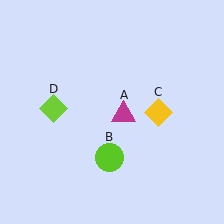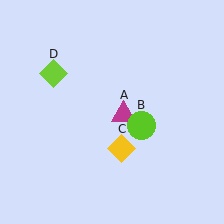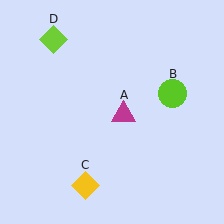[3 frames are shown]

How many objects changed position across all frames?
3 objects changed position: lime circle (object B), yellow diamond (object C), lime diamond (object D).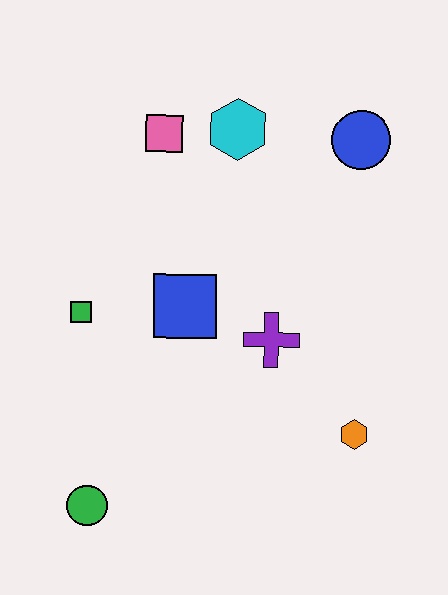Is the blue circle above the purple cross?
Yes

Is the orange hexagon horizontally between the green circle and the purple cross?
No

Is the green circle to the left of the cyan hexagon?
Yes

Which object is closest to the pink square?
The cyan hexagon is closest to the pink square.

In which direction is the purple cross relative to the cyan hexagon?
The purple cross is below the cyan hexagon.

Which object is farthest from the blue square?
The blue circle is farthest from the blue square.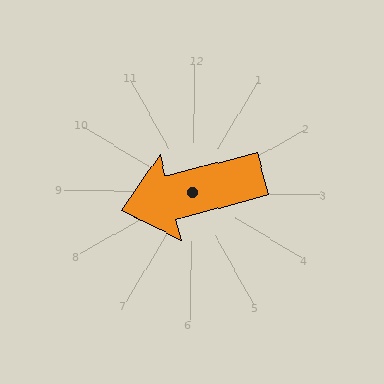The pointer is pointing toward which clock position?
Roughly 8 o'clock.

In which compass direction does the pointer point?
West.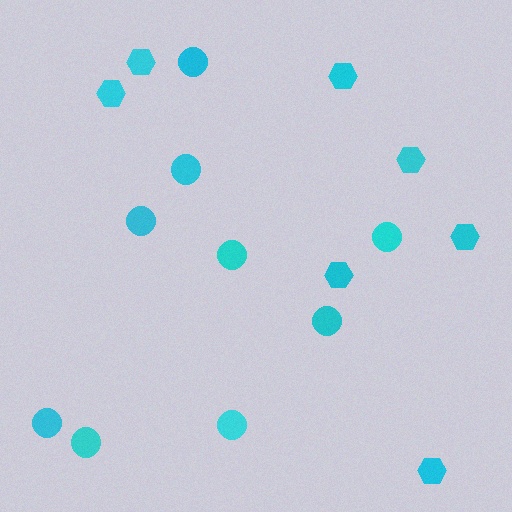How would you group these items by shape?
There are 2 groups: one group of circles (9) and one group of hexagons (7).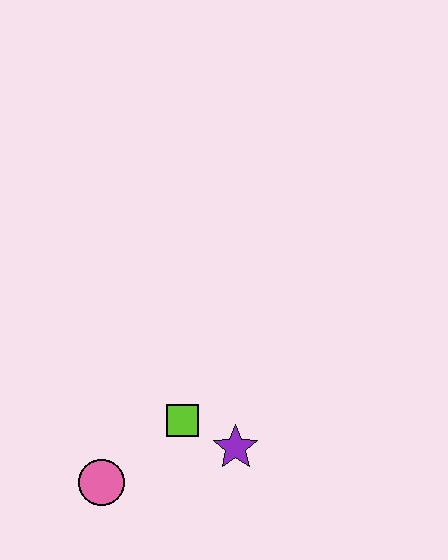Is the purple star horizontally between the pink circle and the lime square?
No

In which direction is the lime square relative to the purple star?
The lime square is to the left of the purple star.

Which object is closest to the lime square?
The purple star is closest to the lime square.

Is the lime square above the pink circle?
Yes